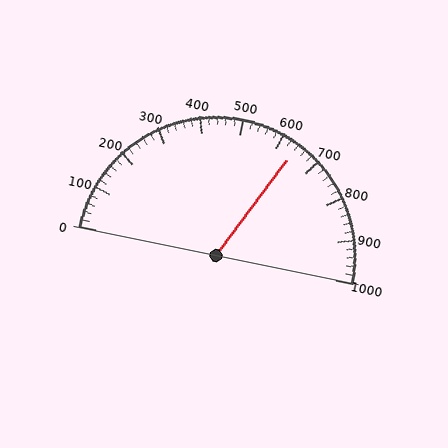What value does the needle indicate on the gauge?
The needle indicates approximately 640.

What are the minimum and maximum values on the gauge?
The gauge ranges from 0 to 1000.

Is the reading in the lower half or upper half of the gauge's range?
The reading is in the upper half of the range (0 to 1000).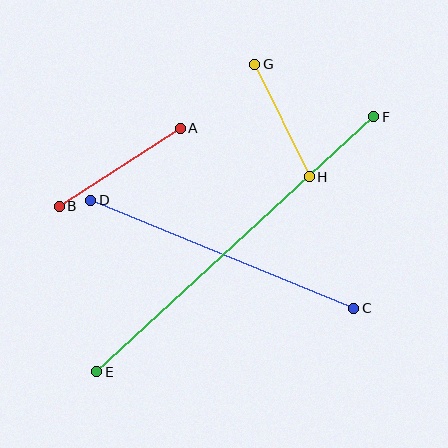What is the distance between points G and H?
The distance is approximately 125 pixels.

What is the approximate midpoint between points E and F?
The midpoint is at approximately (235, 244) pixels.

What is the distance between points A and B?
The distance is approximately 144 pixels.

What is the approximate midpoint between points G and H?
The midpoint is at approximately (282, 121) pixels.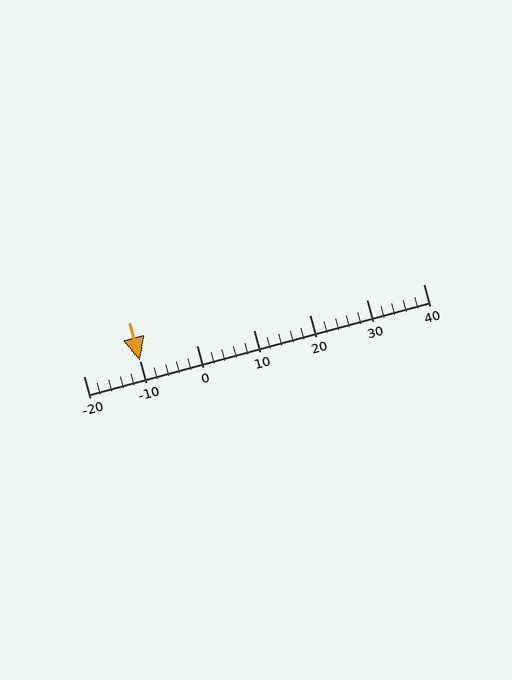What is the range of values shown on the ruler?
The ruler shows values from -20 to 40.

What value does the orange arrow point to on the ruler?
The orange arrow points to approximately -10.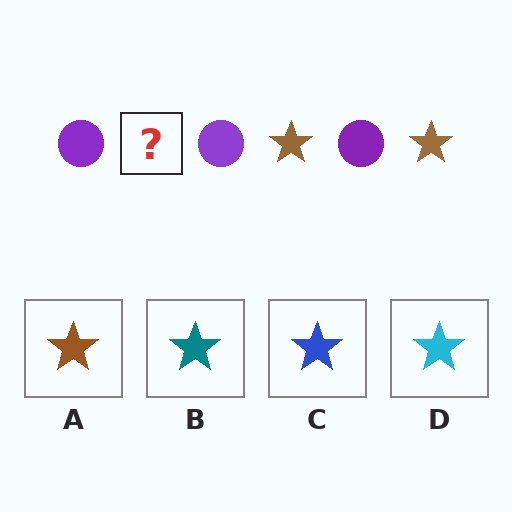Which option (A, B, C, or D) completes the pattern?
A.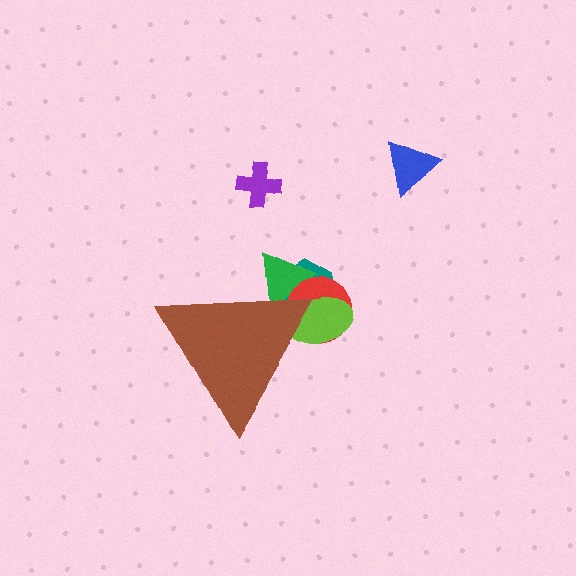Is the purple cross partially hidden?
No, the purple cross is fully visible.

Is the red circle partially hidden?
Yes, the red circle is partially hidden behind the brown triangle.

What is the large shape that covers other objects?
A brown triangle.